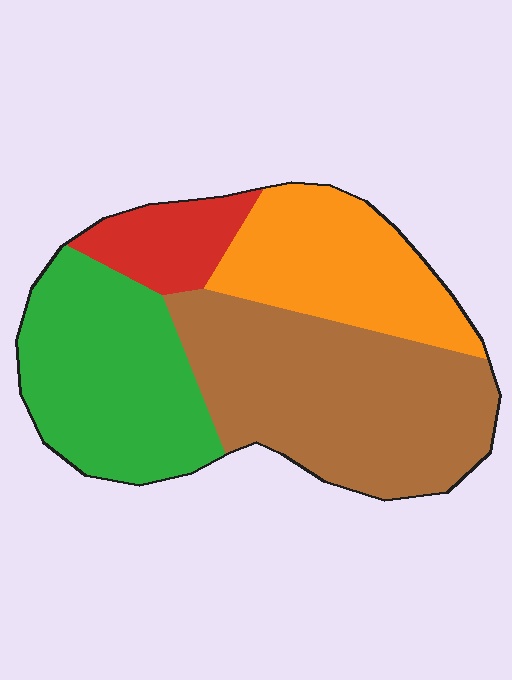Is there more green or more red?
Green.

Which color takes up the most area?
Brown, at roughly 40%.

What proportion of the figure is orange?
Orange takes up between a sixth and a third of the figure.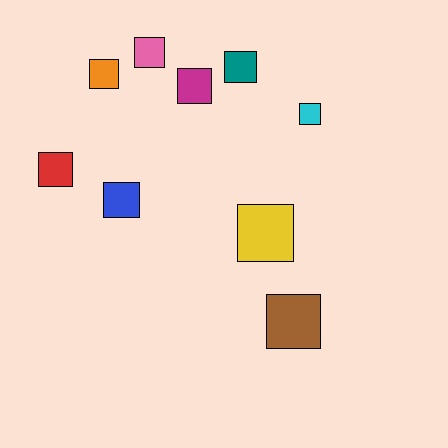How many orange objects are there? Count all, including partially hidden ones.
There is 1 orange object.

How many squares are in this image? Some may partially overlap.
There are 9 squares.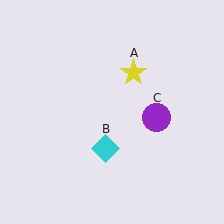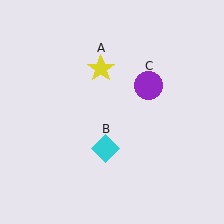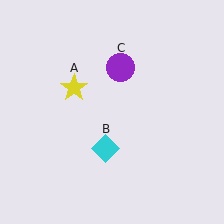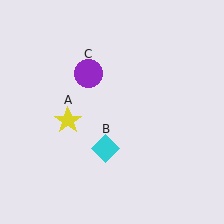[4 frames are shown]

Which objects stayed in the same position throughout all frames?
Cyan diamond (object B) remained stationary.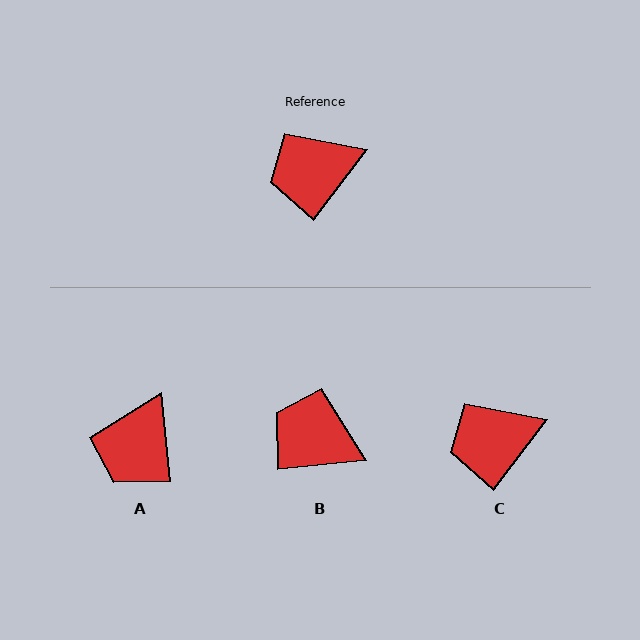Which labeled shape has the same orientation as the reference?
C.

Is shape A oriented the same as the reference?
No, it is off by about 43 degrees.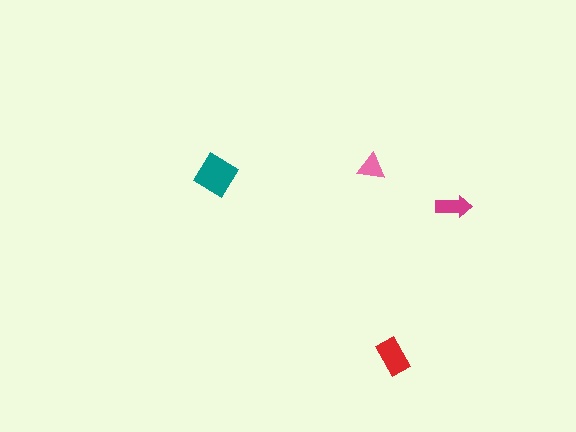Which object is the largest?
The teal diamond.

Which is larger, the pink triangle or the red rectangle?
The red rectangle.